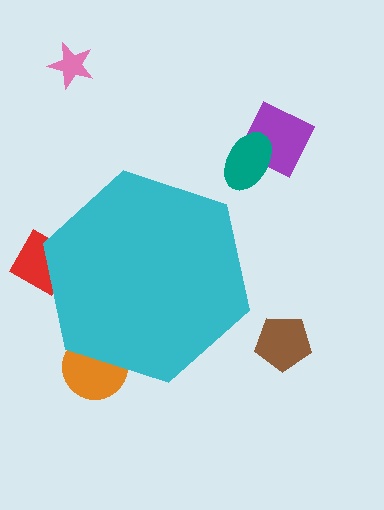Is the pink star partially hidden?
No, the pink star is fully visible.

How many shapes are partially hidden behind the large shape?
2 shapes are partially hidden.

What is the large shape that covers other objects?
A cyan hexagon.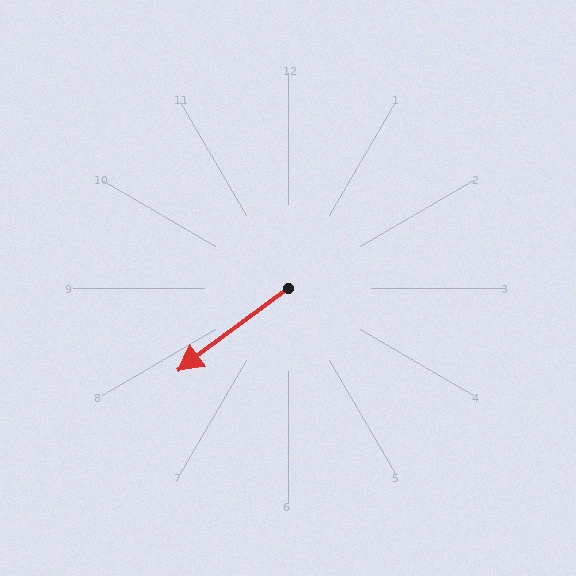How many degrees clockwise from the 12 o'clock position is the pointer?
Approximately 233 degrees.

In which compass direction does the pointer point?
Southwest.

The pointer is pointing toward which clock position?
Roughly 8 o'clock.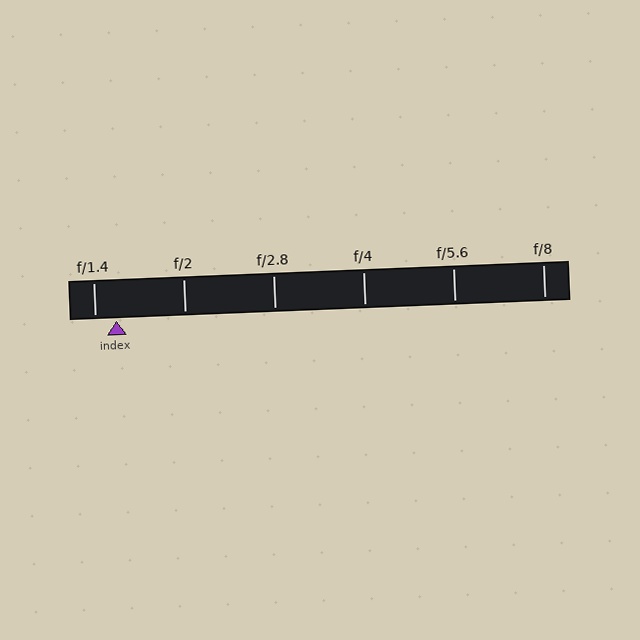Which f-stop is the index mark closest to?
The index mark is closest to f/1.4.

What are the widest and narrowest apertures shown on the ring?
The widest aperture shown is f/1.4 and the narrowest is f/8.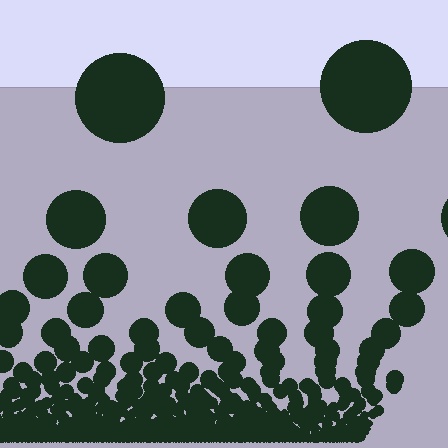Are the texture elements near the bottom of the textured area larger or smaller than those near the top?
Smaller. The gradient is inverted — elements near the bottom are smaller and denser.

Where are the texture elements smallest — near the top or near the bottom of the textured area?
Near the bottom.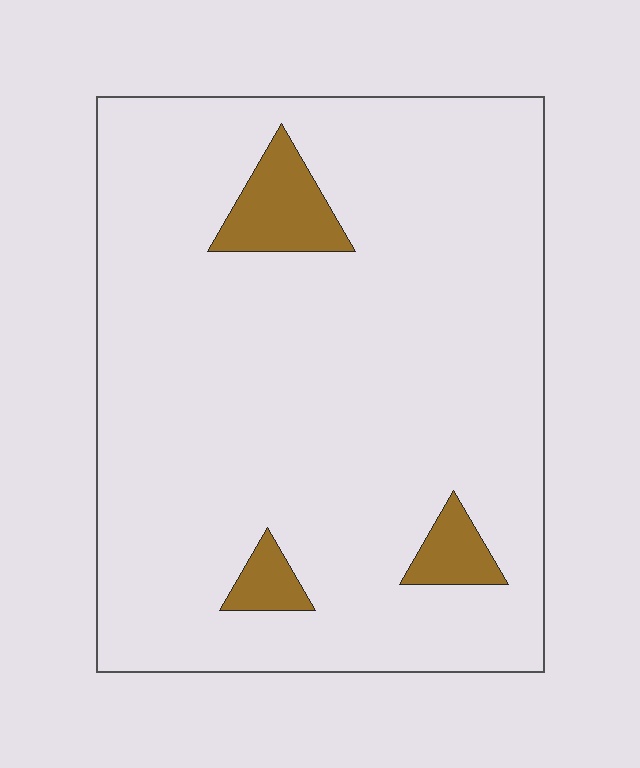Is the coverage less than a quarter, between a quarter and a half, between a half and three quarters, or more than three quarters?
Less than a quarter.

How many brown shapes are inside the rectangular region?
3.